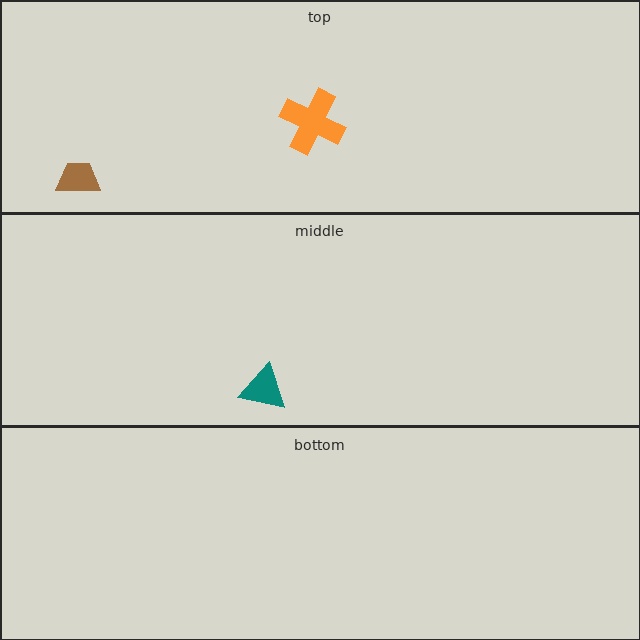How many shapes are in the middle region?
1.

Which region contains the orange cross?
The top region.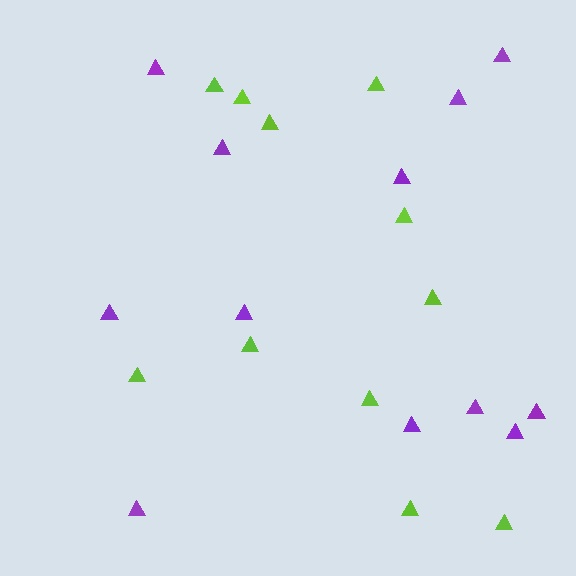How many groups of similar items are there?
There are 2 groups: one group of lime triangles (11) and one group of purple triangles (12).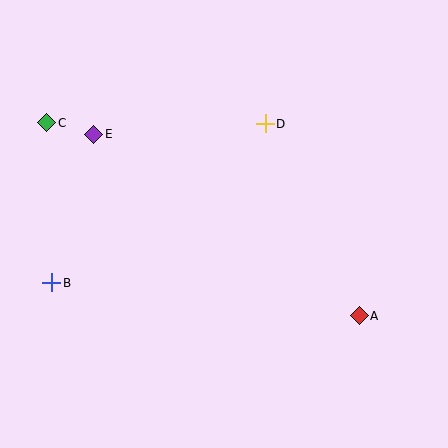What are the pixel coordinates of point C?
Point C is at (47, 123).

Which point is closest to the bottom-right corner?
Point A is closest to the bottom-right corner.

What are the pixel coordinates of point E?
Point E is at (94, 134).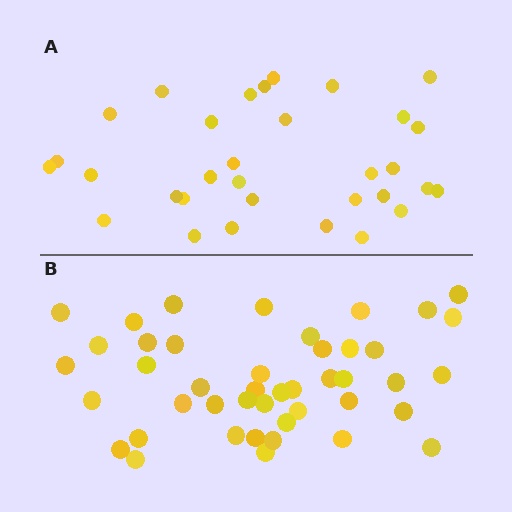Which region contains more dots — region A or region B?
Region B (the bottom region) has more dots.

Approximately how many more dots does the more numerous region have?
Region B has roughly 12 or so more dots than region A.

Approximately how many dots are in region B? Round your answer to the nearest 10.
About 40 dots. (The exact count is 44, which rounds to 40.)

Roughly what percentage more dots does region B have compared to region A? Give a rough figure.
About 40% more.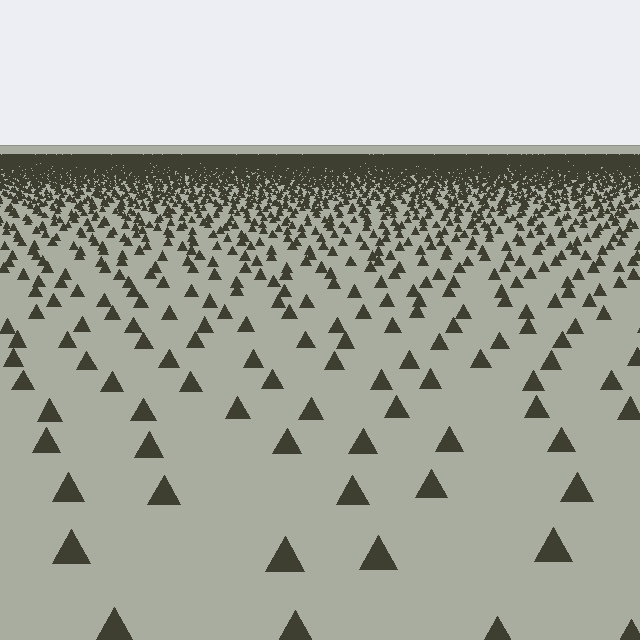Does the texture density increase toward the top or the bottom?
Density increases toward the top.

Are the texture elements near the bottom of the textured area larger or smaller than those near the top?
Larger. Near the bottom, elements are closer to the viewer and appear at a bigger on-screen size.